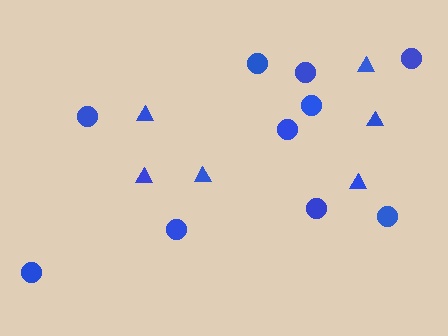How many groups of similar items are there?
There are 2 groups: one group of triangles (6) and one group of circles (10).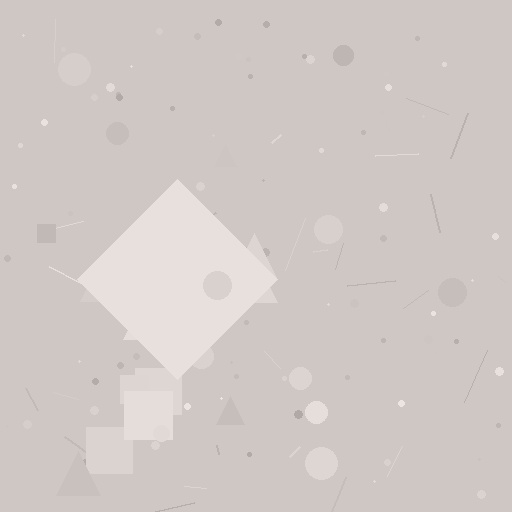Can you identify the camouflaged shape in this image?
The camouflaged shape is a diamond.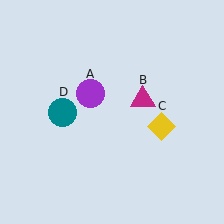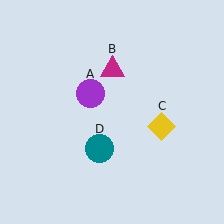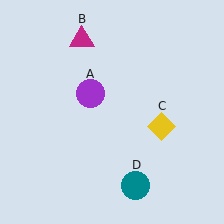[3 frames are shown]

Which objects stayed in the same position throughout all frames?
Purple circle (object A) and yellow diamond (object C) remained stationary.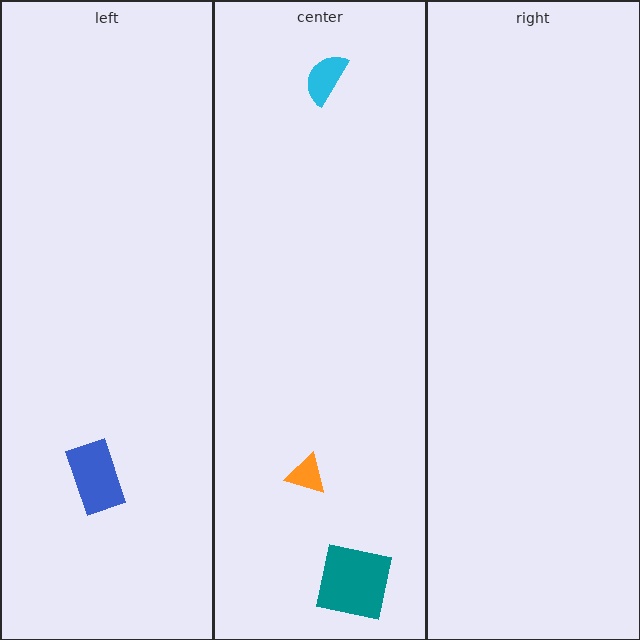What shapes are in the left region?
The blue rectangle.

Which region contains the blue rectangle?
The left region.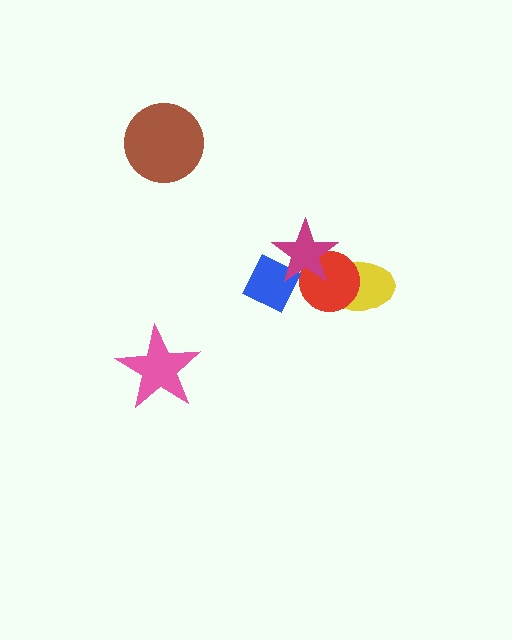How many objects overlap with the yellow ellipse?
2 objects overlap with the yellow ellipse.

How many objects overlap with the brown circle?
0 objects overlap with the brown circle.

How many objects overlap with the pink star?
0 objects overlap with the pink star.